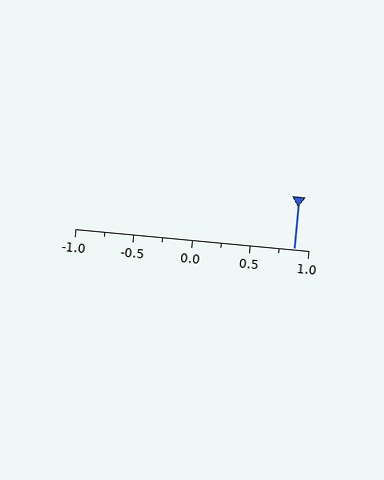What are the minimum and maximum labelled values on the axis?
The axis runs from -1.0 to 1.0.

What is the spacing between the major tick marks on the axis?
The major ticks are spaced 0.5 apart.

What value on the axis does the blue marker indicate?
The marker indicates approximately 0.88.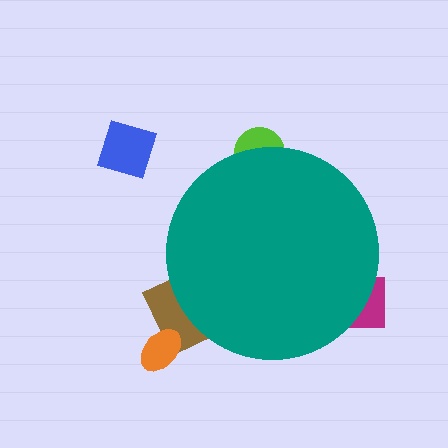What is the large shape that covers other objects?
A teal circle.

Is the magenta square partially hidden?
Yes, the magenta square is partially hidden behind the teal circle.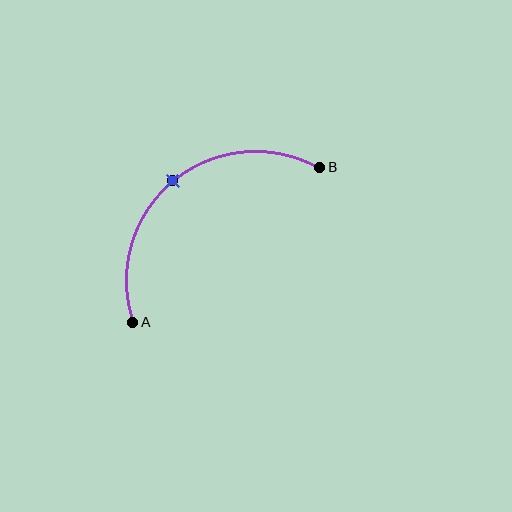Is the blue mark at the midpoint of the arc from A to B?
Yes. The blue mark lies on the arc at equal arc-length from both A and B — it is the arc midpoint.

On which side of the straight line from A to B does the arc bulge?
The arc bulges above and to the left of the straight line connecting A and B.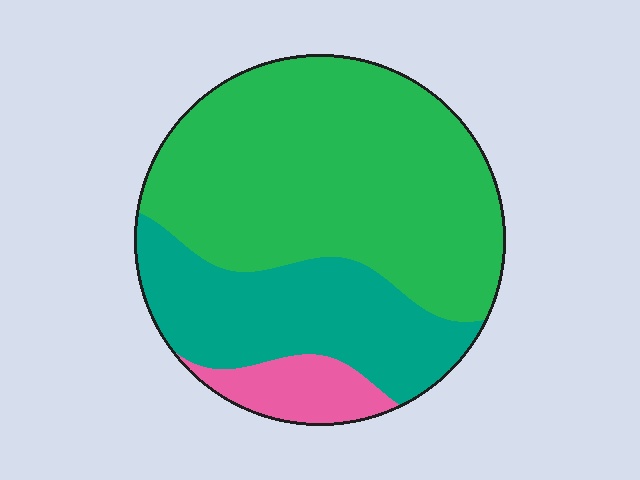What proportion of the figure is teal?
Teal covers about 30% of the figure.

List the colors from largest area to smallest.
From largest to smallest: green, teal, pink.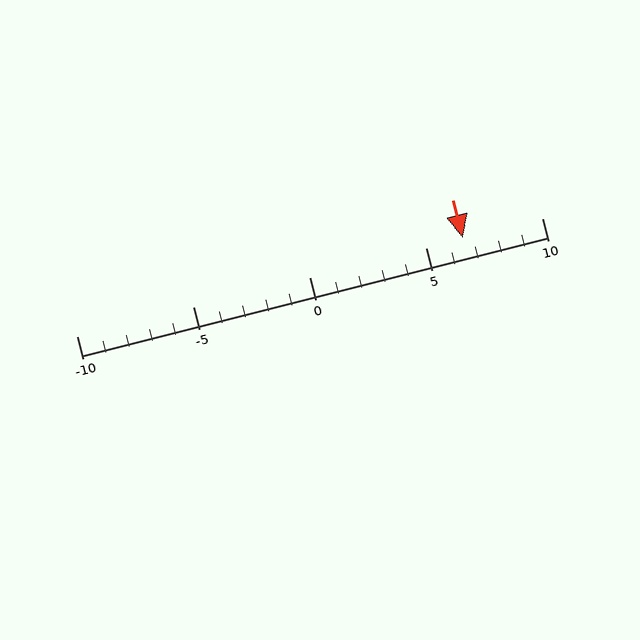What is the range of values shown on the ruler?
The ruler shows values from -10 to 10.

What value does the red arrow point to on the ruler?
The red arrow points to approximately 7.